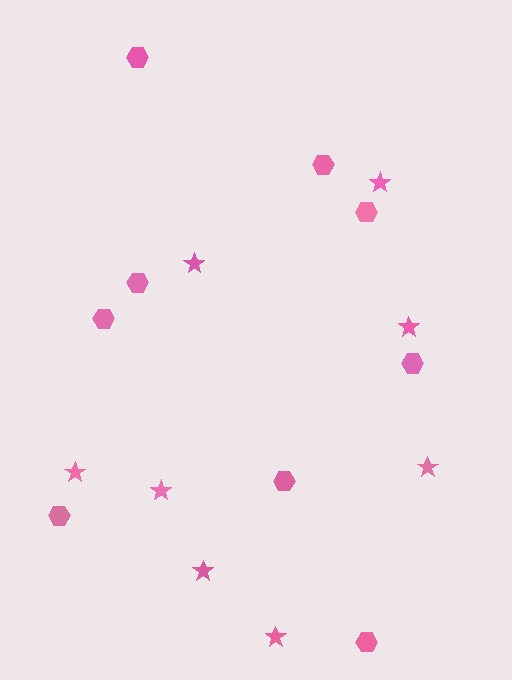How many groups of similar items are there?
There are 2 groups: one group of hexagons (9) and one group of stars (8).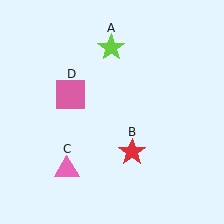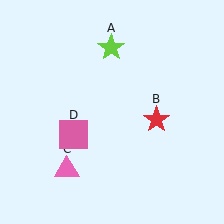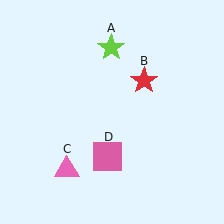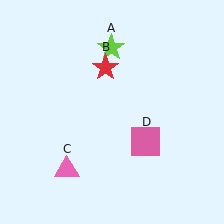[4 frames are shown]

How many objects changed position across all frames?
2 objects changed position: red star (object B), pink square (object D).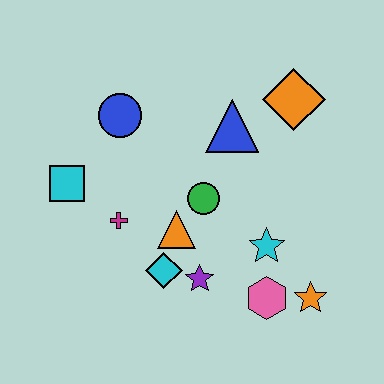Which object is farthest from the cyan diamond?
The orange diamond is farthest from the cyan diamond.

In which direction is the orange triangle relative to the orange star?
The orange triangle is to the left of the orange star.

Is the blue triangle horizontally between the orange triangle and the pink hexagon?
Yes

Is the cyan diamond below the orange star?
No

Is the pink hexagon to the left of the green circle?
No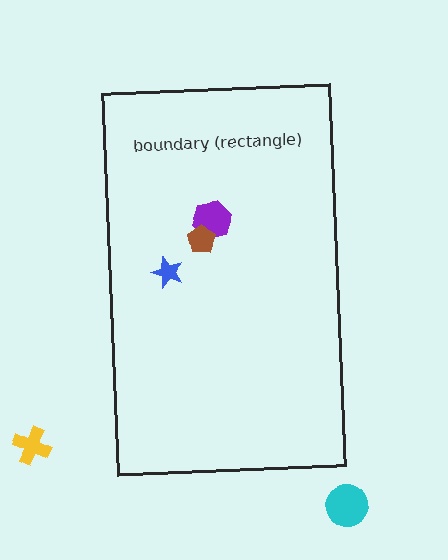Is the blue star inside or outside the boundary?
Inside.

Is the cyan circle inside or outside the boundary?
Outside.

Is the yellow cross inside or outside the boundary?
Outside.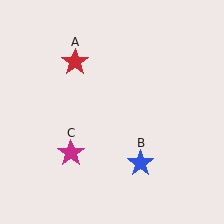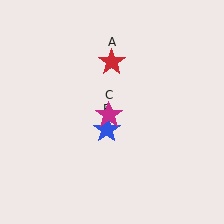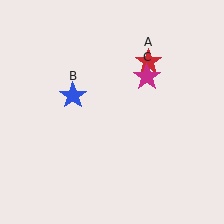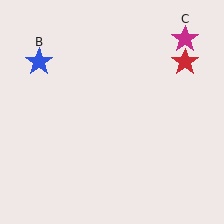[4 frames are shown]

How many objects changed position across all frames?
3 objects changed position: red star (object A), blue star (object B), magenta star (object C).